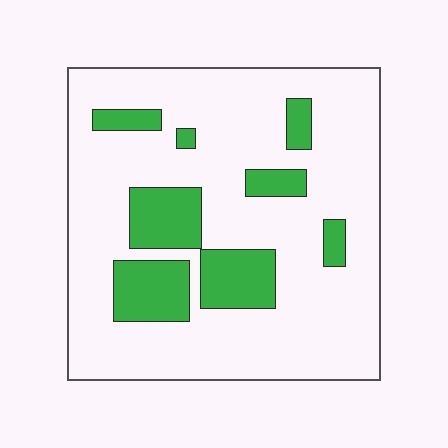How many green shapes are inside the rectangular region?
8.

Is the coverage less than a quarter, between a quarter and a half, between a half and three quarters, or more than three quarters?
Less than a quarter.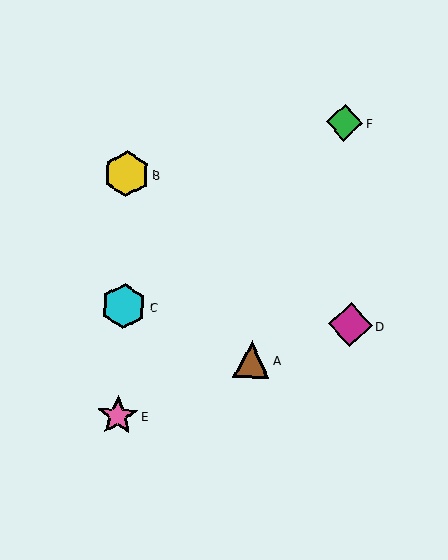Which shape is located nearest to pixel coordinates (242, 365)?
The brown triangle (labeled A) at (252, 360) is nearest to that location.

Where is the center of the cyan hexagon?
The center of the cyan hexagon is at (124, 306).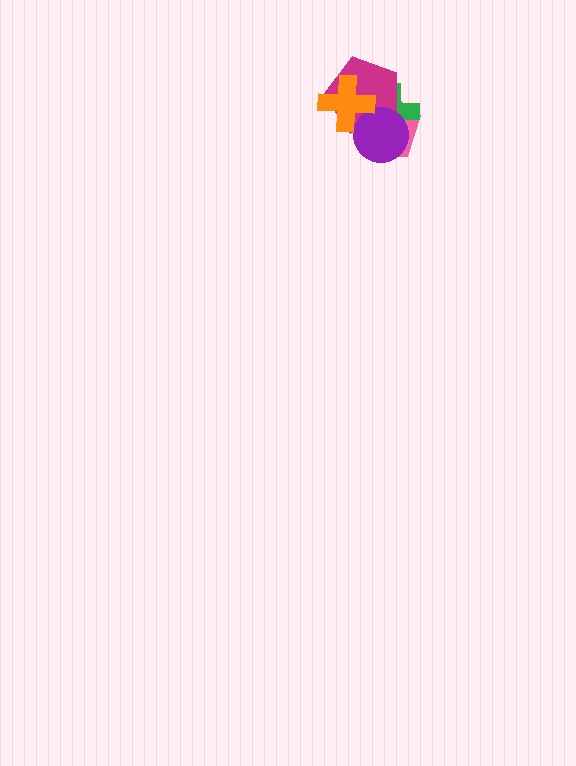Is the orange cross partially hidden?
No, no other shape covers it.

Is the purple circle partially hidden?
Yes, it is partially covered by another shape.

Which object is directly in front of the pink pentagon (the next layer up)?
The green cross is directly in front of the pink pentagon.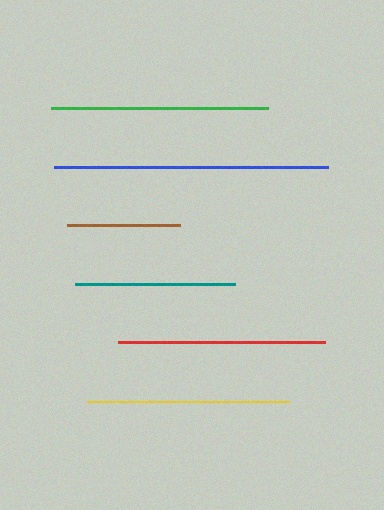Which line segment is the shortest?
The brown line is the shortest at approximately 112 pixels.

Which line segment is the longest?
The blue line is the longest at approximately 274 pixels.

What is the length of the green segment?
The green segment is approximately 217 pixels long.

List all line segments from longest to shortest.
From longest to shortest: blue, green, red, yellow, teal, brown.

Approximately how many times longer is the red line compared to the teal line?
The red line is approximately 1.3 times the length of the teal line.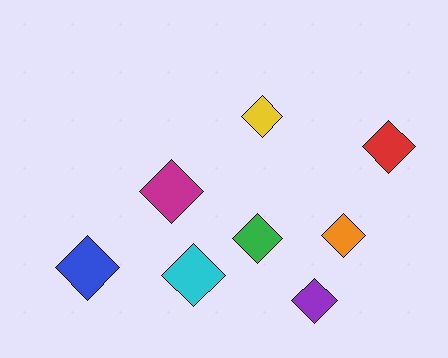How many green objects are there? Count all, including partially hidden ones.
There is 1 green object.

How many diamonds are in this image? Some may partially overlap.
There are 8 diamonds.